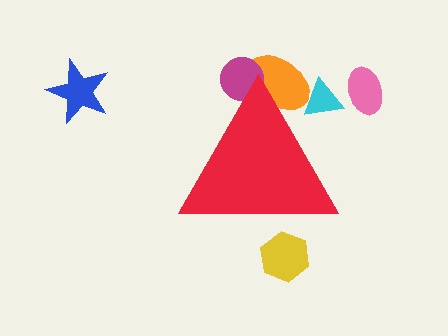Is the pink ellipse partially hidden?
No, the pink ellipse is fully visible.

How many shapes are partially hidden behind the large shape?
4 shapes are partially hidden.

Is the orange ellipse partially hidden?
Yes, the orange ellipse is partially hidden behind the red triangle.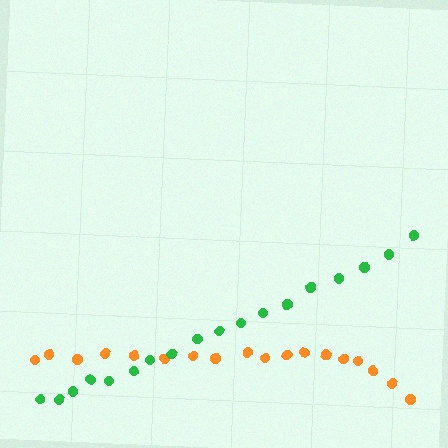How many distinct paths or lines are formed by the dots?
There are 2 distinct paths.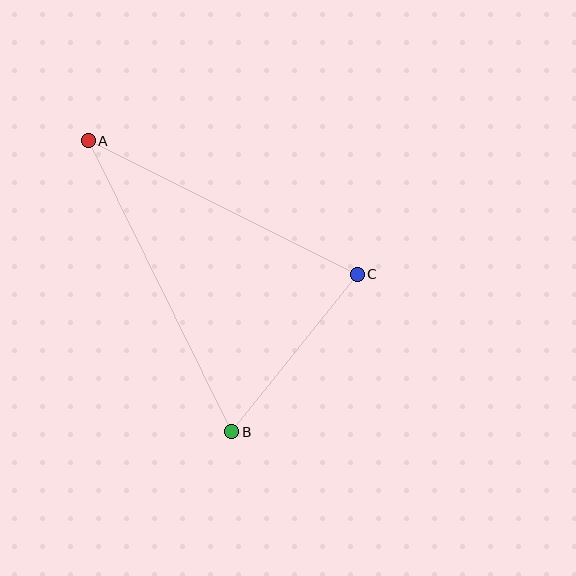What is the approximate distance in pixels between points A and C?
The distance between A and C is approximately 301 pixels.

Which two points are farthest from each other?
Points A and B are farthest from each other.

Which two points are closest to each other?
Points B and C are closest to each other.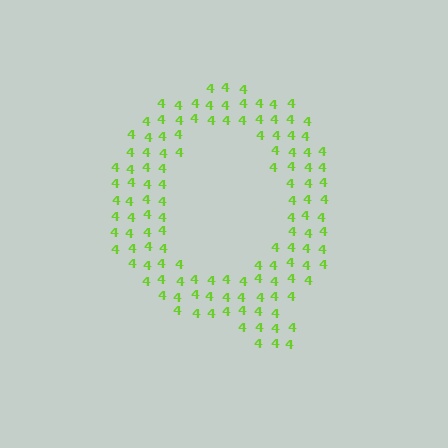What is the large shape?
The large shape is the letter Q.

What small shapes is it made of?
It is made of small digit 4's.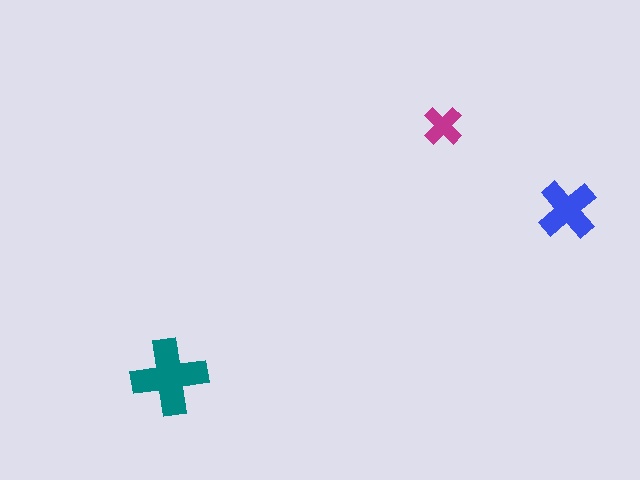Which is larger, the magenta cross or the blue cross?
The blue one.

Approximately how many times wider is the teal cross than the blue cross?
About 1.5 times wider.